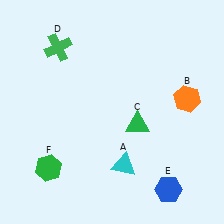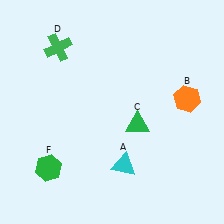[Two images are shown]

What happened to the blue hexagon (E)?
The blue hexagon (E) was removed in Image 2. It was in the bottom-right area of Image 1.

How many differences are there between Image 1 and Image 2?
There is 1 difference between the two images.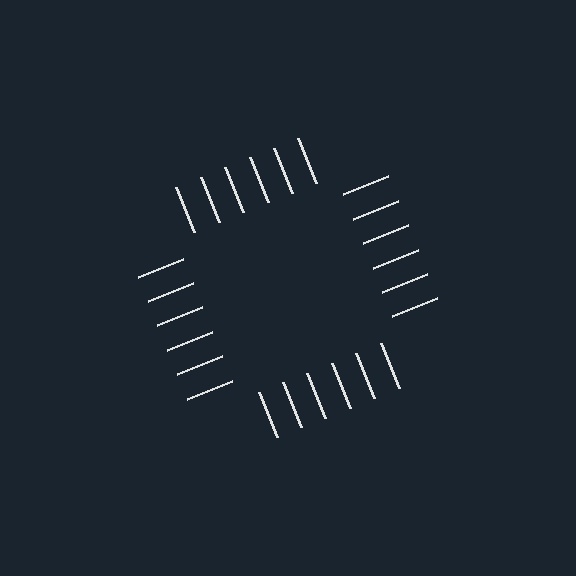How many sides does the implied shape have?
4 sides — the line-ends trace a square.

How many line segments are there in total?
24 — 6 along each of the 4 edges.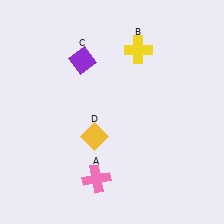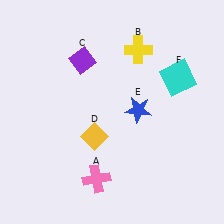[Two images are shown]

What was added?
A blue star (E), a cyan square (F) were added in Image 2.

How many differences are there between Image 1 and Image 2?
There are 2 differences between the two images.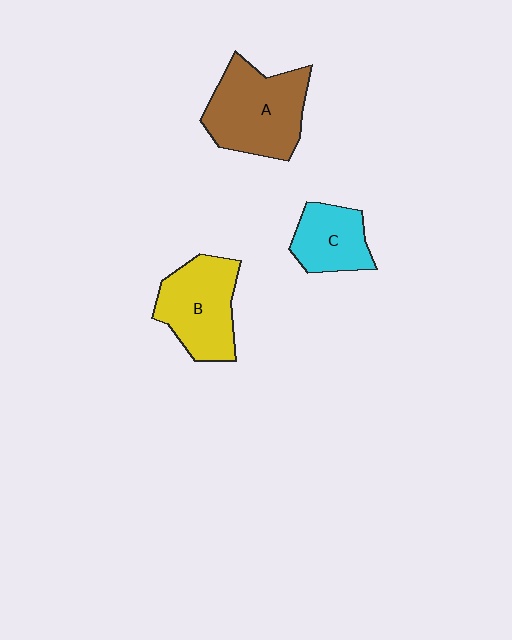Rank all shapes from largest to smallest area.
From largest to smallest: A (brown), B (yellow), C (cyan).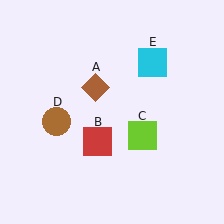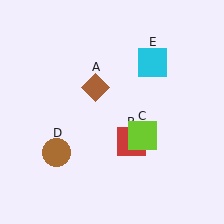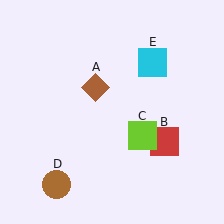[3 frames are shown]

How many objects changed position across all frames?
2 objects changed position: red square (object B), brown circle (object D).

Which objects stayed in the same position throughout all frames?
Brown diamond (object A) and lime square (object C) and cyan square (object E) remained stationary.